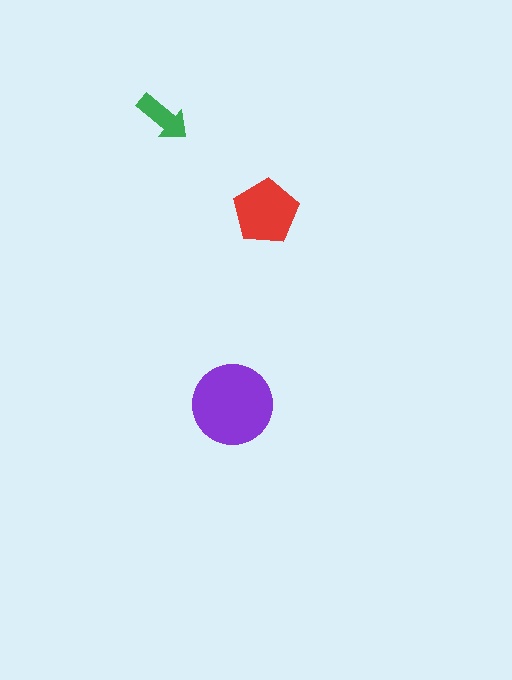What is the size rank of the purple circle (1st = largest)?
1st.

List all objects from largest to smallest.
The purple circle, the red pentagon, the green arrow.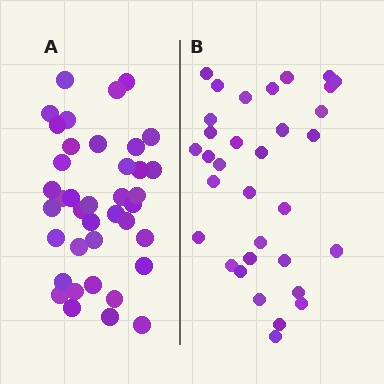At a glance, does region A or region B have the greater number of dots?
Region A (the left region) has more dots.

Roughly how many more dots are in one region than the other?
Region A has about 6 more dots than region B.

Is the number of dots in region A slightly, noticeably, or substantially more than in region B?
Region A has only slightly more — the two regions are fairly close. The ratio is roughly 1.2 to 1.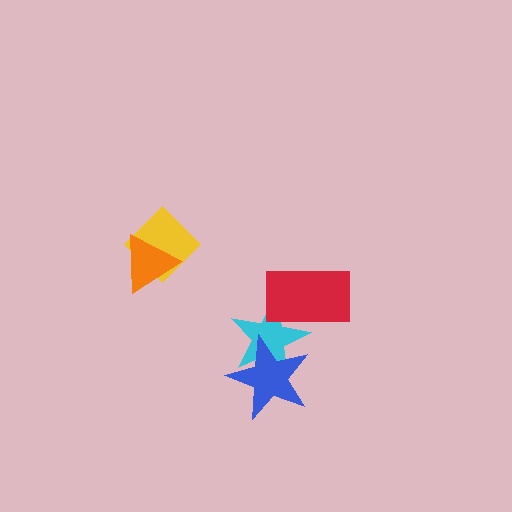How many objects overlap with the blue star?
1 object overlaps with the blue star.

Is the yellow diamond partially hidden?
Yes, it is partially covered by another shape.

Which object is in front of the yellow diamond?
The orange triangle is in front of the yellow diamond.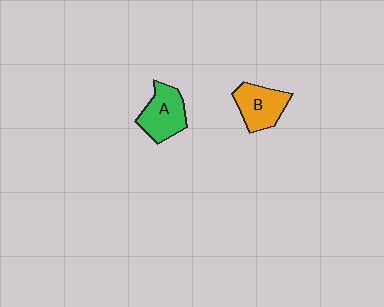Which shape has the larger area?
Shape A (green).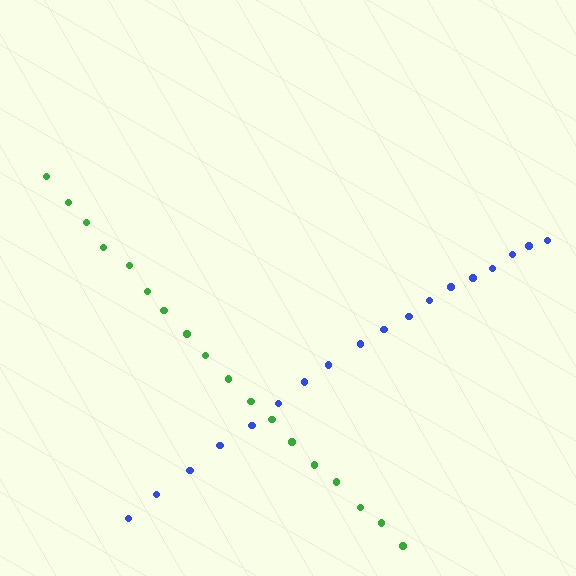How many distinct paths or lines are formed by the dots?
There are 2 distinct paths.